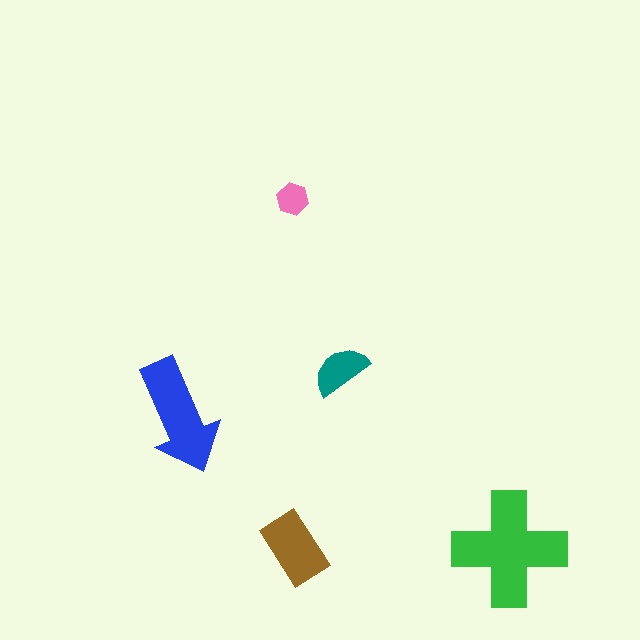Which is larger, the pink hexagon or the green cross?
The green cross.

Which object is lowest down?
The green cross is bottommost.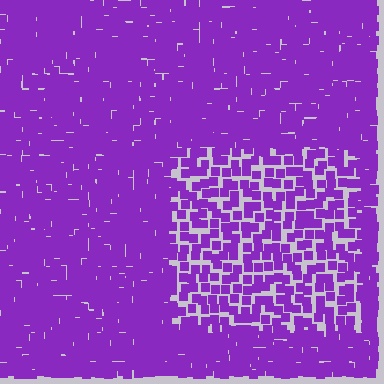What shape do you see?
I see a rectangle.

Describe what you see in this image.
The image contains small purple elements arranged at two different densities. A rectangle-shaped region is visible where the elements are less densely packed than the surrounding area.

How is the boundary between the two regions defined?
The boundary is defined by a change in element density (approximately 2.0x ratio). All elements are the same color, size, and shape.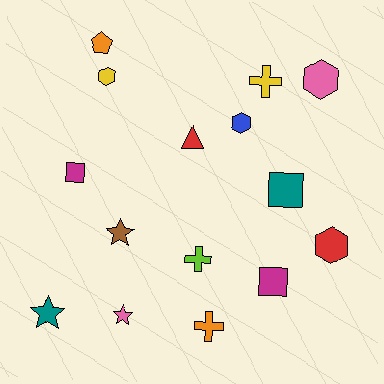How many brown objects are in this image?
There is 1 brown object.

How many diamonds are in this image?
There are no diamonds.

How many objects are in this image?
There are 15 objects.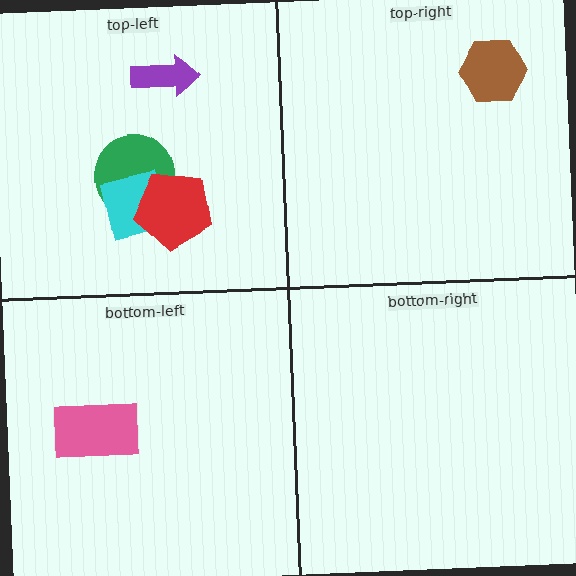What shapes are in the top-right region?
The brown hexagon.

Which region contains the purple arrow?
The top-left region.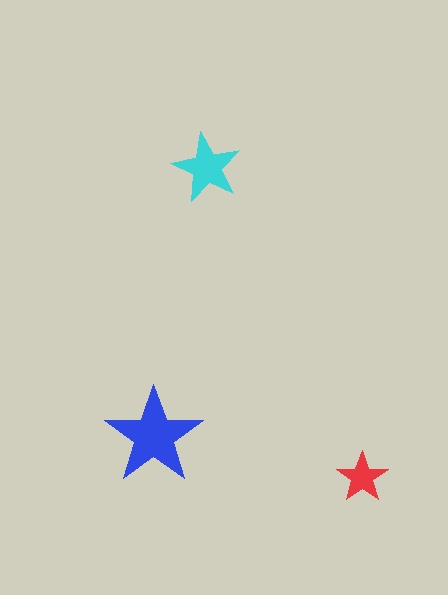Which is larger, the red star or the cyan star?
The cyan one.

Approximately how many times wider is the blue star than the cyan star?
About 1.5 times wider.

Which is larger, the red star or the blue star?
The blue one.